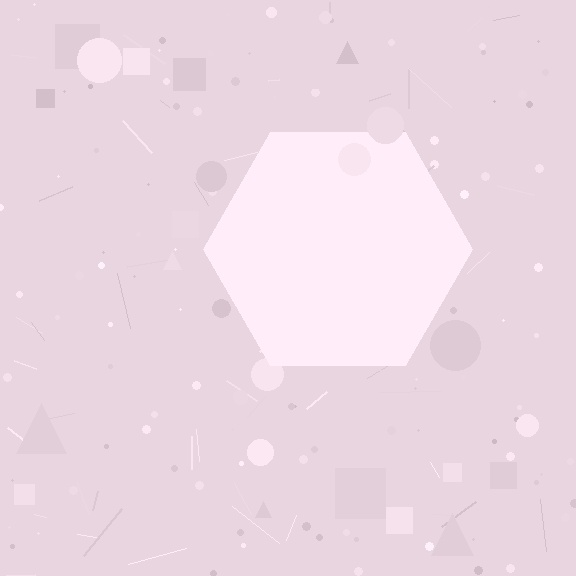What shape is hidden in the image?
A hexagon is hidden in the image.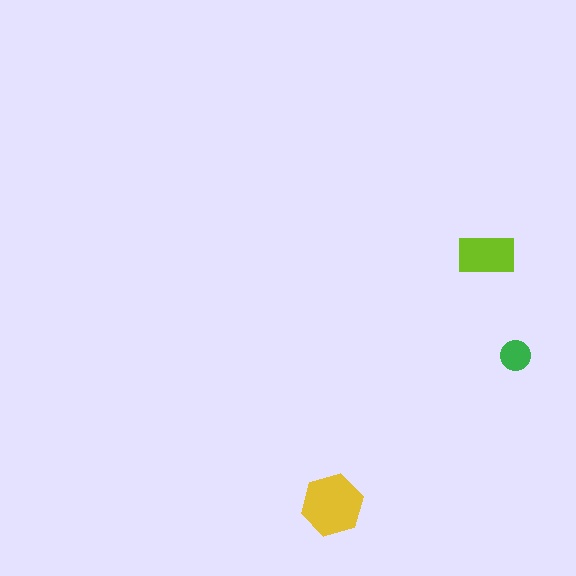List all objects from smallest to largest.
The green circle, the lime rectangle, the yellow hexagon.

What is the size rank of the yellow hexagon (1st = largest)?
1st.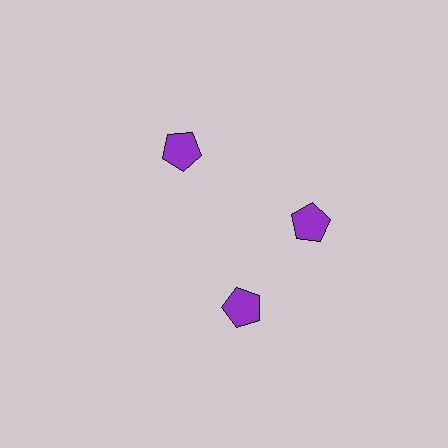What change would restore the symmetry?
The symmetry would be restored by rotating it back into even spacing with its neighbors so that all 3 pentagons sit at equal angles and equal distance from the center.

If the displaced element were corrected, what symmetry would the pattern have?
It would have 3-fold rotational symmetry — the pattern would map onto itself every 120 degrees.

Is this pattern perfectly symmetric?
No. The 3 purple pentagons are arranged in a ring, but one element near the 7 o'clock position is rotated out of alignment along the ring, breaking the 3-fold rotational symmetry.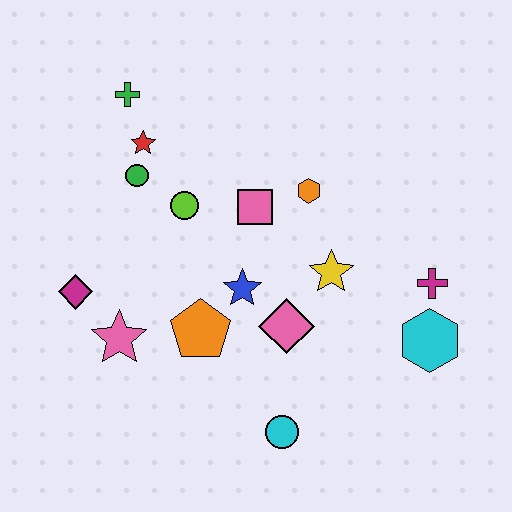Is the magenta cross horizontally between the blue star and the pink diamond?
No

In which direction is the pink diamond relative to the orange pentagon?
The pink diamond is to the right of the orange pentagon.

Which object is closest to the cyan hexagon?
The magenta cross is closest to the cyan hexagon.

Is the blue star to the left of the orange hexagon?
Yes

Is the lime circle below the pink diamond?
No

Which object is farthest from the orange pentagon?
The green cross is farthest from the orange pentagon.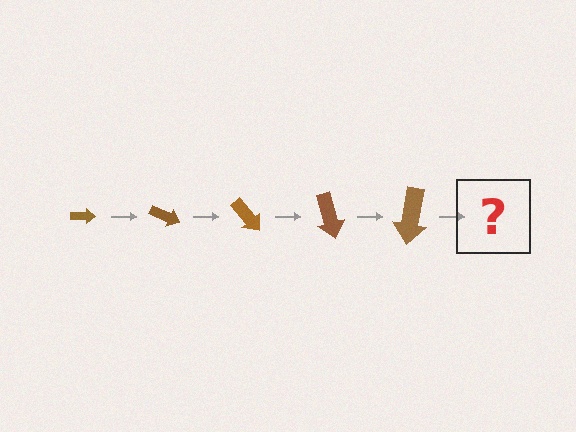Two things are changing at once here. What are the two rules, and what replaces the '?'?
The two rules are that the arrow grows larger each step and it rotates 25 degrees each step. The '?' should be an arrow, larger than the previous one and rotated 125 degrees from the start.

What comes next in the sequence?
The next element should be an arrow, larger than the previous one and rotated 125 degrees from the start.